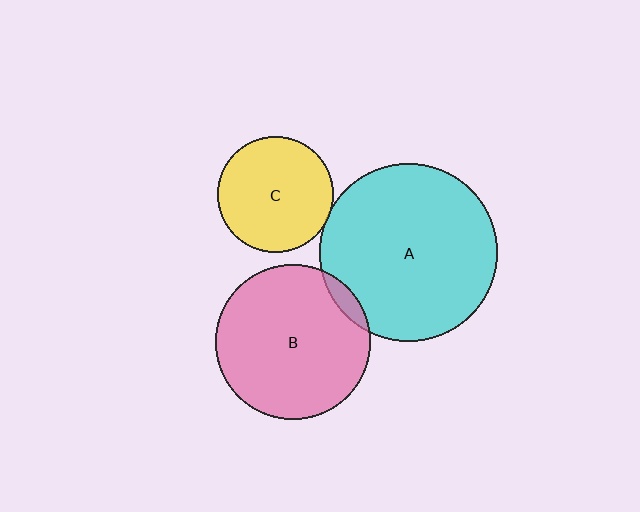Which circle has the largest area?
Circle A (cyan).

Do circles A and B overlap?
Yes.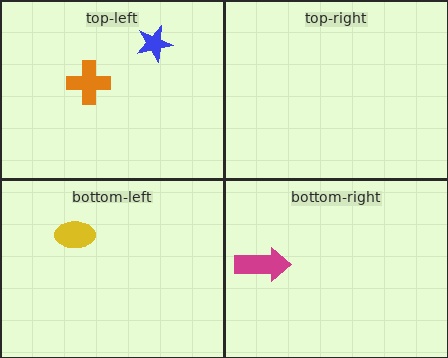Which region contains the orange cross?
The top-left region.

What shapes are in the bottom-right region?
The magenta arrow.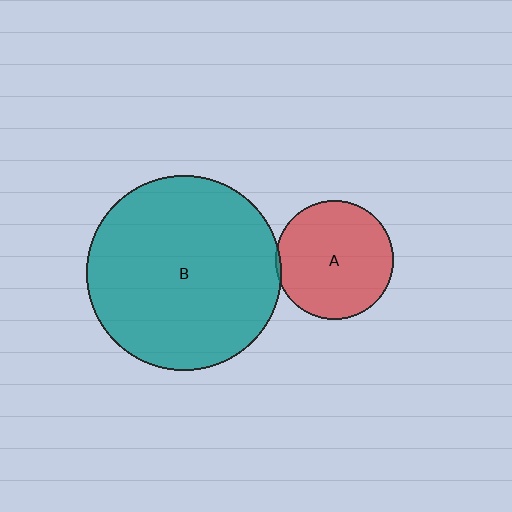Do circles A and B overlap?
Yes.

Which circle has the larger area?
Circle B (teal).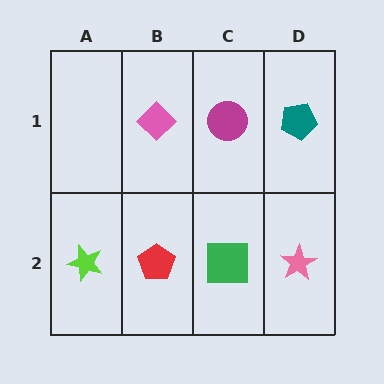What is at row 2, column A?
A lime star.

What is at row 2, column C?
A green square.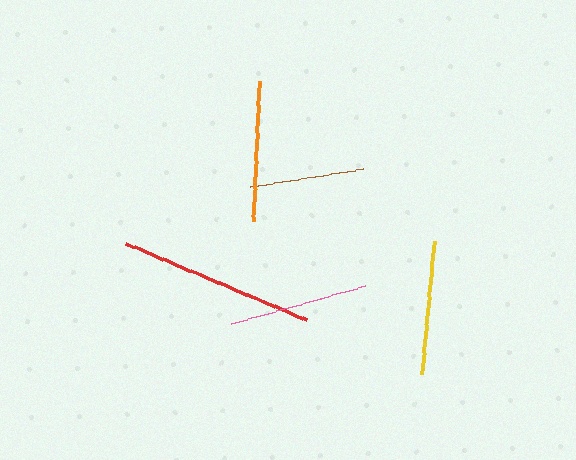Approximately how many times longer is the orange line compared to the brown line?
The orange line is approximately 1.2 times the length of the brown line.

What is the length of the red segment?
The red segment is approximately 197 pixels long.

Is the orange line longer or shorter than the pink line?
The orange line is longer than the pink line.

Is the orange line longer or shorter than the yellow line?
The orange line is longer than the yellow line.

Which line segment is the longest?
The red line is the longest at approximately 197 pixels.